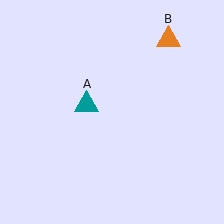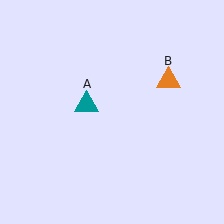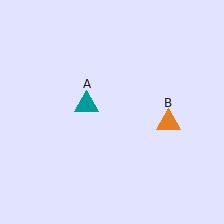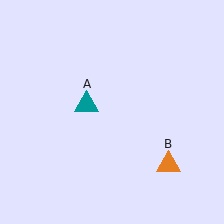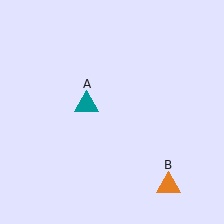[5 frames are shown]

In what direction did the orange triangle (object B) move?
The orange triangle (object B) moved down.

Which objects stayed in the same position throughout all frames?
Teal triangle (object A) remained stationary.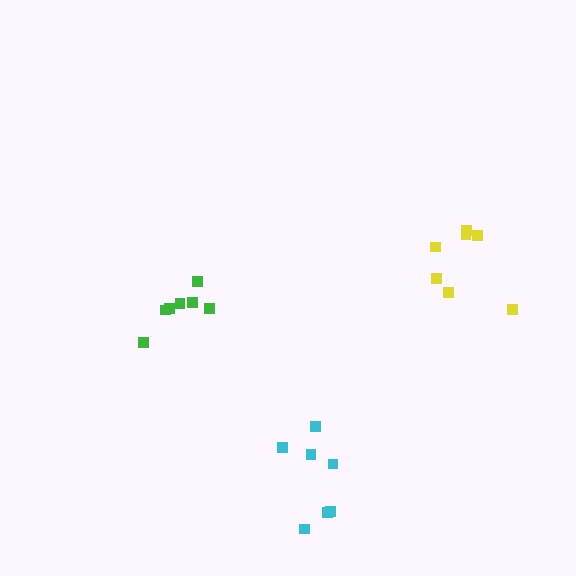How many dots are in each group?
Group 1: 7 dots, Group 2: 7 dots, Group 3: 7 dots (21 total).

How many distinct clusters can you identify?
There are 3 distinct clusters.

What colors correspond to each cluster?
The clusters are colored: cyan, yellow, green.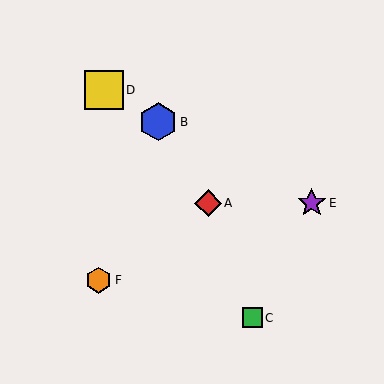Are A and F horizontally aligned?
No, A is at y≈203 and F is at y≈280.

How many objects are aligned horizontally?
2 objects (A, E) are aligned horizontally.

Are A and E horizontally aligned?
Yes, both are at y≈203.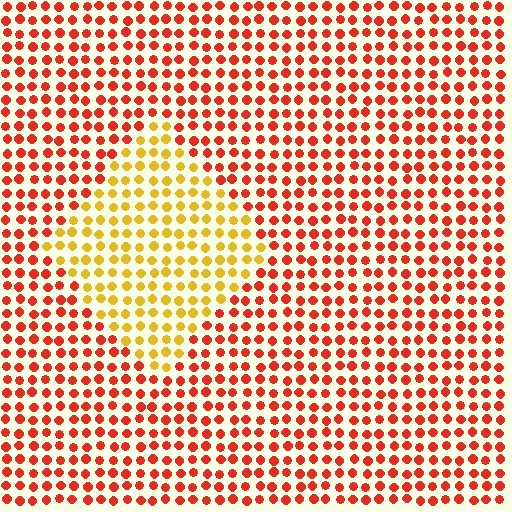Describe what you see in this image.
The image is filled with small red elements in a uniform arrangement. A diamond-shaped region is visible where the elements are tinted to a slightly different hue, forming a subtle color boundary.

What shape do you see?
I see a diamond.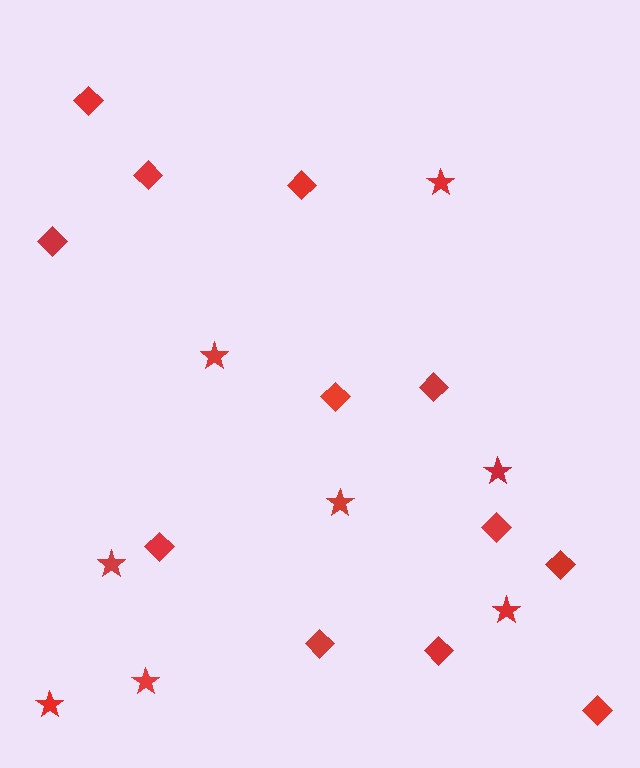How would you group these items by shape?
There are 2 groups: one group of stars (8) and one group of diamonds (12).